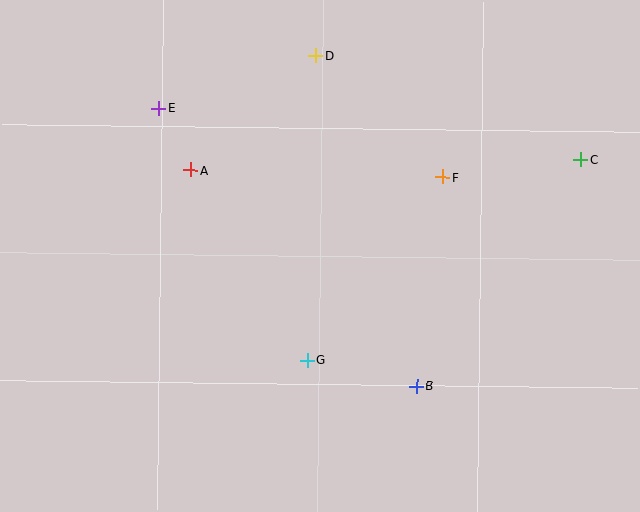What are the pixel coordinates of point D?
Point D is at (316, 56).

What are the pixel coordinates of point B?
Point B is at (417, 386).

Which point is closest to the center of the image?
Point G at (307, 360) is closest to the center.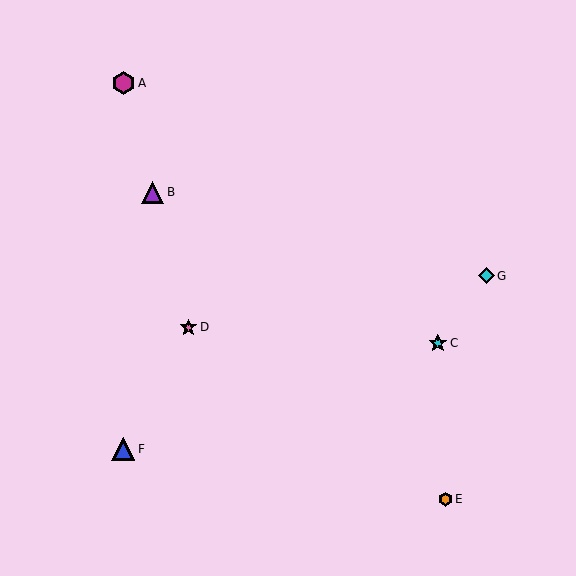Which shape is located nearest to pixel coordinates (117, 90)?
The magenta hexagon (labeled A) at (123, 83) is nearest to that location.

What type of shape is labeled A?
Shape A is a magenta hexagon.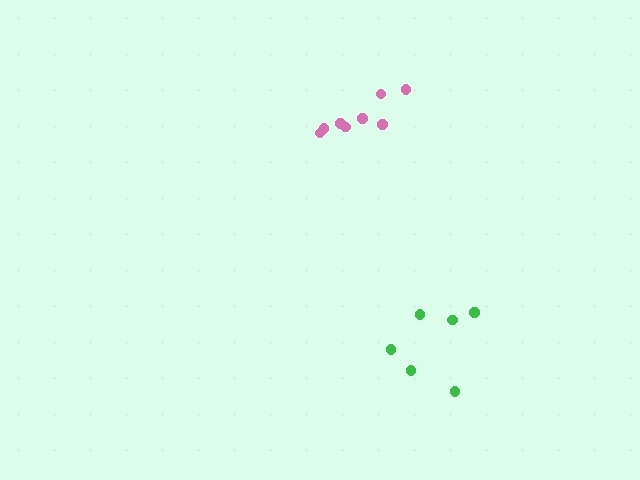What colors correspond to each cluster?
The clusters are colored: pink, green.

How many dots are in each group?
Group 1: 8 dots, Group 2: 6 dots (14 total).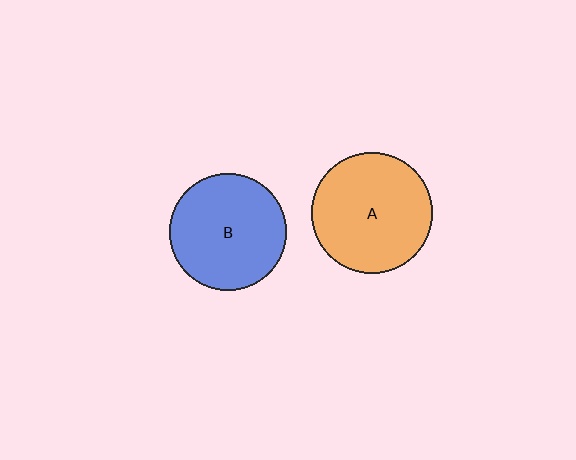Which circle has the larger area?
Circle A (orange).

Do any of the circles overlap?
No, none of the circles overlap.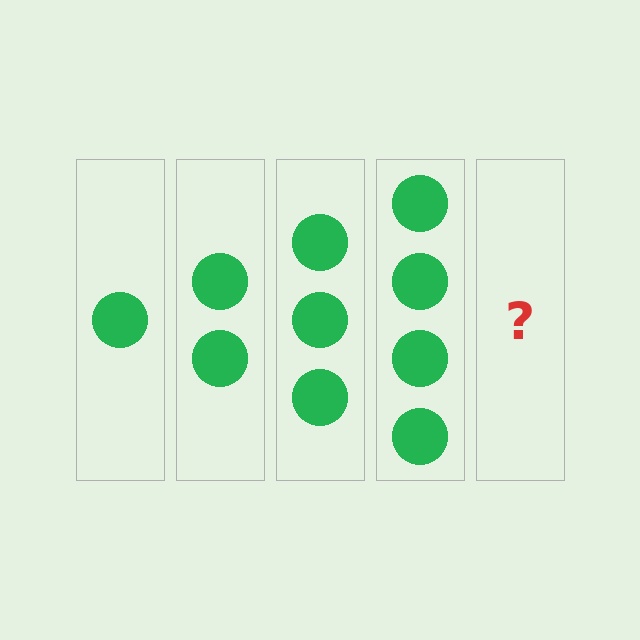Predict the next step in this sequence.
The next step is 5 circles.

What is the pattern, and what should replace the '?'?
The pattern is that each step adds one more circle. The '?' should be 5 circles.